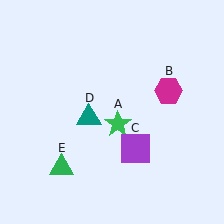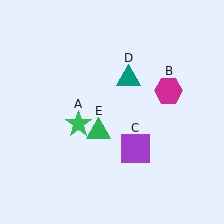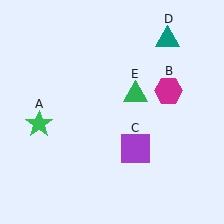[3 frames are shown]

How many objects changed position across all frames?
3 objects changed position: green star (object A), teal triangle (object D), green triangle (object E).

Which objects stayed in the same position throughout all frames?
Magenta hexagon (object B) and purple square (object C) remained stationary.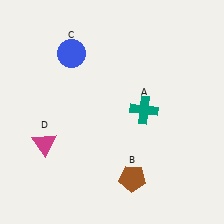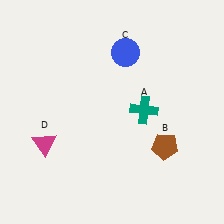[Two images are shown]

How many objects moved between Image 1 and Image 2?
2 objects moved between the two images.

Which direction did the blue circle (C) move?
The blue circle (C) moved right.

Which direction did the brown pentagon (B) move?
The brown pentagon (B) moved right.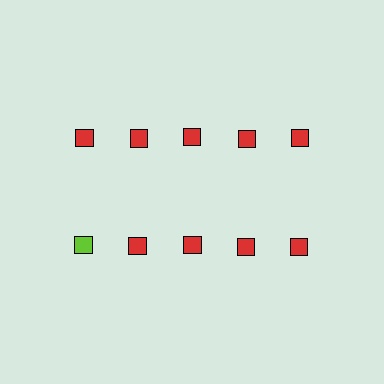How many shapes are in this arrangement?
There are 10 shapes arranged in a grid pattern.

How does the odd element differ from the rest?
It has a different color: lime instead of red.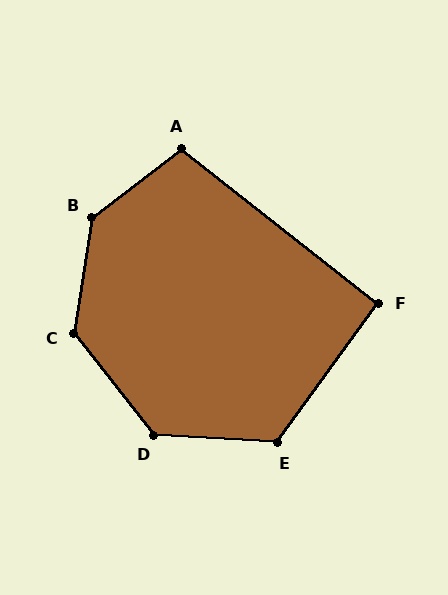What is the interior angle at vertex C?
Approximately 133 degrees (obtuse).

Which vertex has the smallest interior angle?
F, at approximately 92 degrees.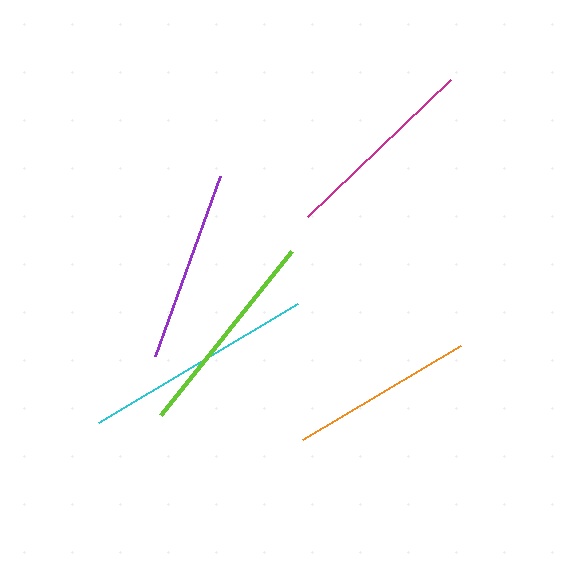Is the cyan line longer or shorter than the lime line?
The cyan line is longer than the lime line.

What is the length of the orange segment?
The orange segment is approximately 184 pixels long.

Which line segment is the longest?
The cyan line is the longest at approximately 232 pixels.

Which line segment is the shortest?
The orange line is the shortest at approximately 184 pixels.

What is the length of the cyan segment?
The cyan segment is approximately 232 pixels long.